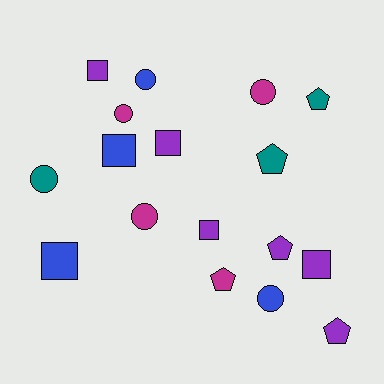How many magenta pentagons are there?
There is 1 magenta pentagon.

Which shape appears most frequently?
Square, with 6 objects.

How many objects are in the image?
There are 17 objects.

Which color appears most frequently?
Purple, with 6 objects.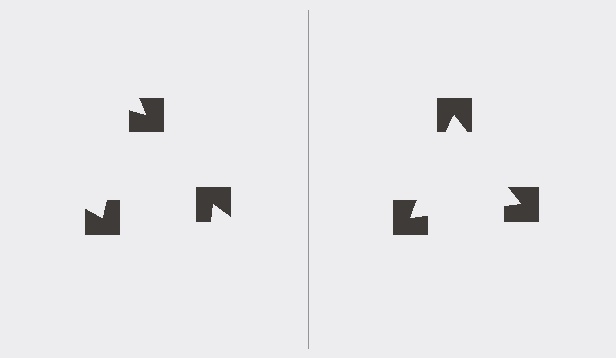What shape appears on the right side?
An illusory triangle.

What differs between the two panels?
The notched squares are positioned identically on both sides; only the wedge orientations differ. On the right they align to a triangle; on the left they are misaligned.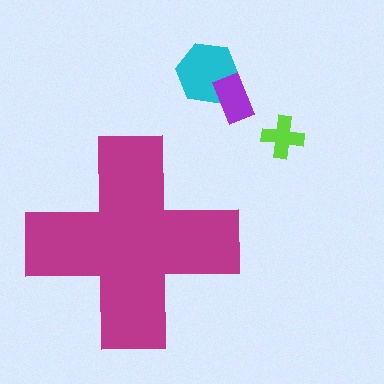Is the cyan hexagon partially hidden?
No, the cyan hexagon is fully visible.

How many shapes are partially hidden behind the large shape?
0 shapes are partially hidden.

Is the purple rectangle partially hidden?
No, the purple rectangle is fully visible.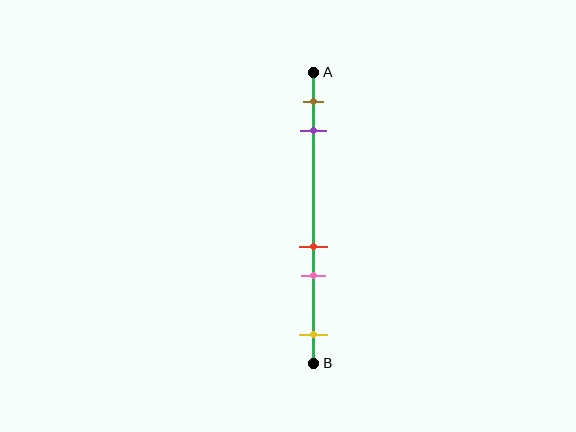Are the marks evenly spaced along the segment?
No, the marks are not evenly spaced.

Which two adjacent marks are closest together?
The red and pink marks are the closest adjacent pair.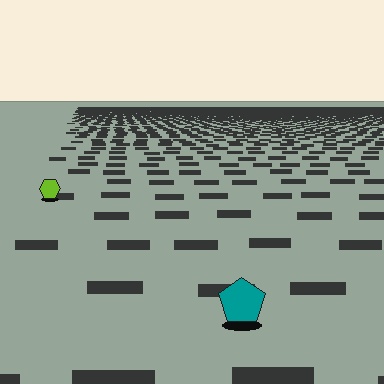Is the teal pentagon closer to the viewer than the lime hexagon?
Yes. The teal pentagon is closer — you can tell from the texture gradient: the ground texture is coarser near it.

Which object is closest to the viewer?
The teal pentagon is closest. The texture marks near it are larger and more spread out.